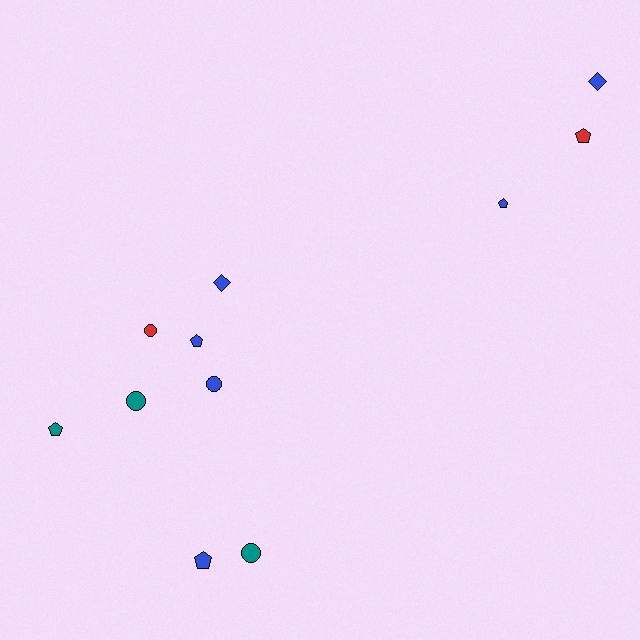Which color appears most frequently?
Blue, with 6 objects.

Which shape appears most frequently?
Pentagon, with 5 objects.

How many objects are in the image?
There are 11 objects.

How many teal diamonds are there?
There are no teal diamonds.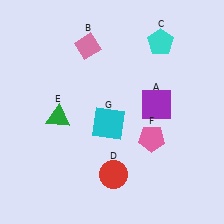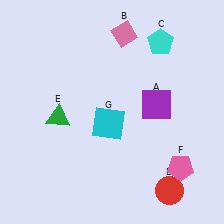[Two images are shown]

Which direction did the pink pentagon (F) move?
The pink pentagon (F) moved down.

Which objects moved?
The objects that moved are: the pink diamond (B), the red circle (D), the pink pentagon (F).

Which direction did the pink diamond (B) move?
The pink diamond (B) moved right.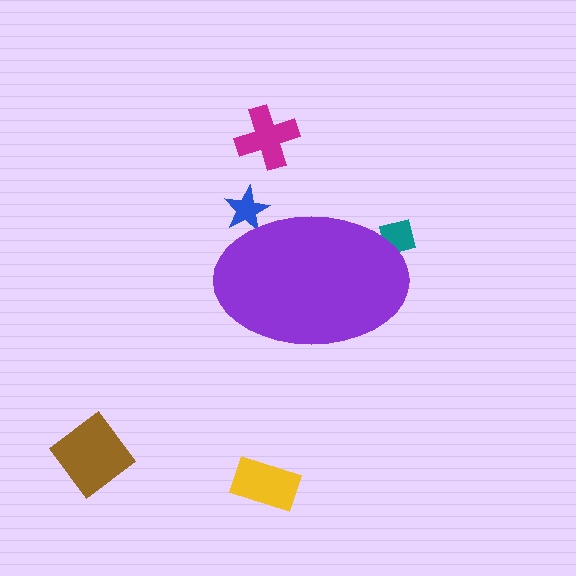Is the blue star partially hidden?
Yes, the blue star is partially hidden behind the purple ellipse.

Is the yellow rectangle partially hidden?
No, the yellow rectangle is fully visible.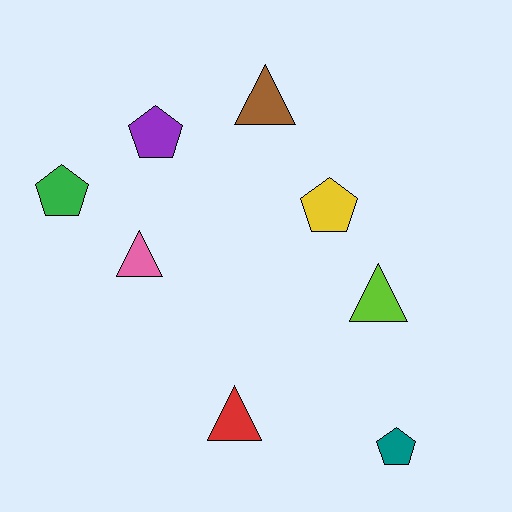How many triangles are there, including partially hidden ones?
There are 4 triangles.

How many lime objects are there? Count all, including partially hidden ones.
There is 1 lime object.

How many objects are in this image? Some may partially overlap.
There are 8 objects.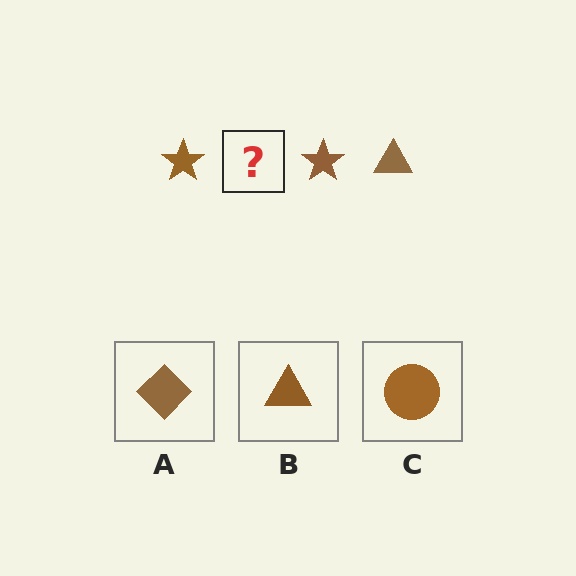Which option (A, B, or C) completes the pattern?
B.